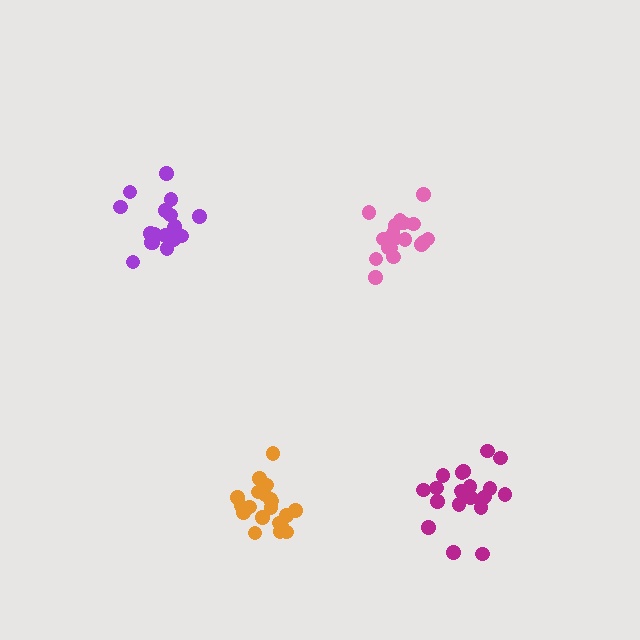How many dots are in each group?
Group 1: 20 dots, Group 2: 18 dots, Group 3: 18 dots, Group 4: 21 dots (77 total).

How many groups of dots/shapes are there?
There are 4 groups.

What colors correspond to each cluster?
The clusters are colored: orange, purple, pink, magenta.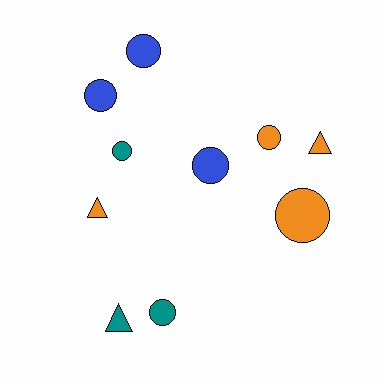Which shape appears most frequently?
Circle, with 7 objects.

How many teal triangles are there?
There is 1 teal triangle.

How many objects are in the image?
There are 10 objects.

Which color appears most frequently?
Orange, with 4 objects.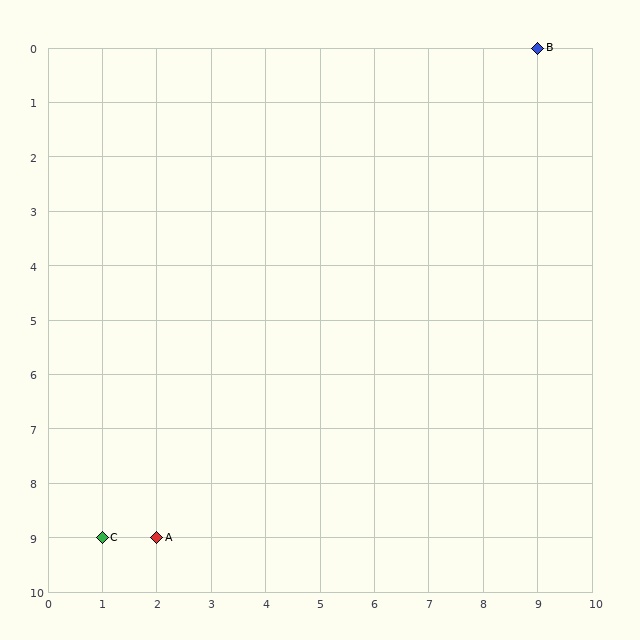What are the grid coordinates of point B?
Point B is at grid coordinates (9, 0).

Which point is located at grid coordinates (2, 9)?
Point A is at (2, 9).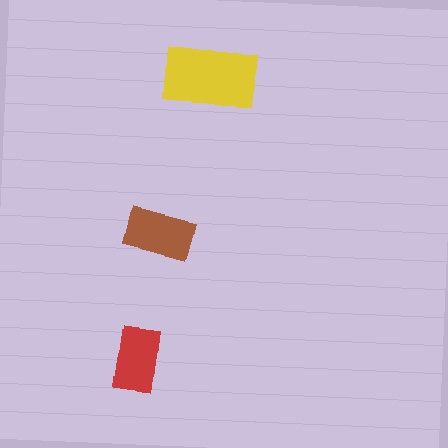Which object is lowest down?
The red rectangle is bottommost.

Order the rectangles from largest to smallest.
the yellow one, the brown one, the red one.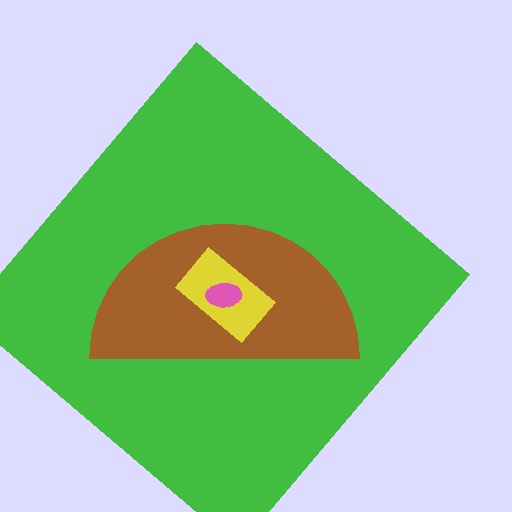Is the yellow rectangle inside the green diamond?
Yes.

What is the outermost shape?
The green diamond.